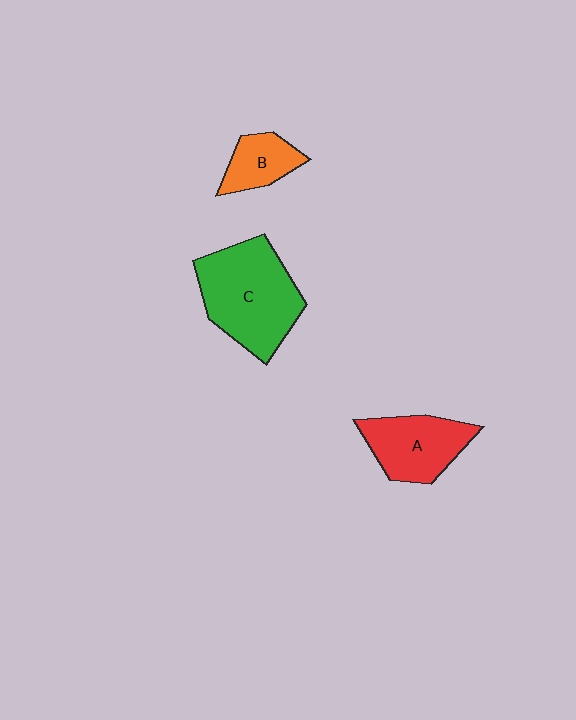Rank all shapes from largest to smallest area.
From largest to smallest: C (green), A (red), B (orange).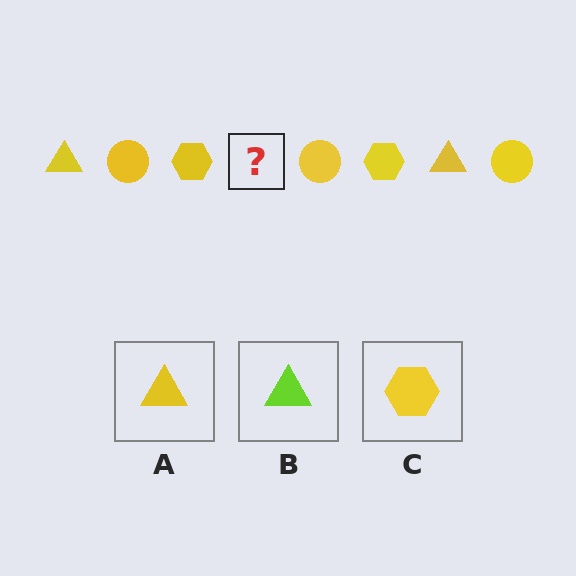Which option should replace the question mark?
Option A.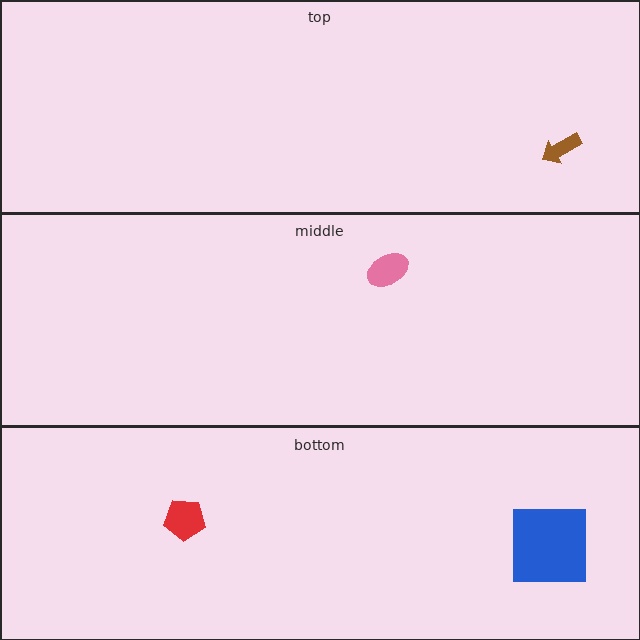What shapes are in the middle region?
The pink ellipse.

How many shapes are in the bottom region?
2.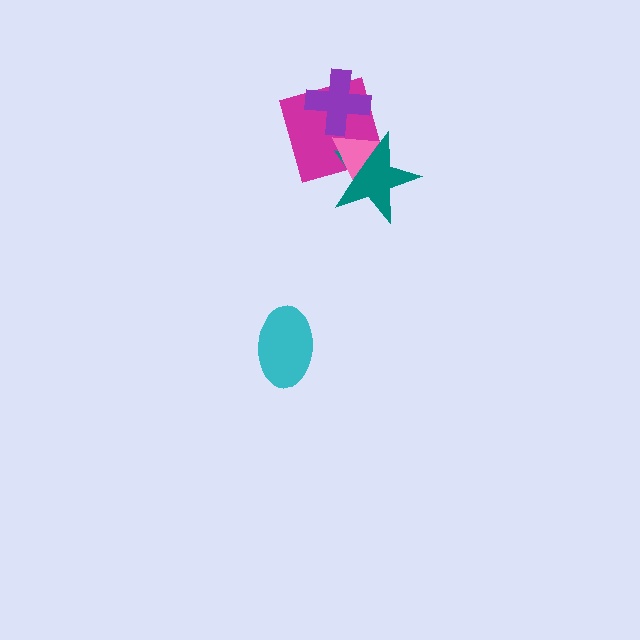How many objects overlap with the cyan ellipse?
0 objects overlap with the cyan ellipse.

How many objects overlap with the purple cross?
2 objects overlap with the purple cross.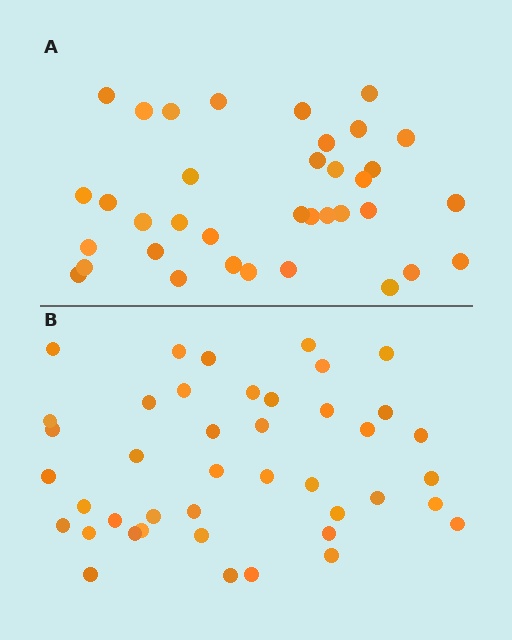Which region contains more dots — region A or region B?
Region B (the bottom region) has more dots.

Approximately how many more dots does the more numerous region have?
Region B has about 6 more dots than region A.